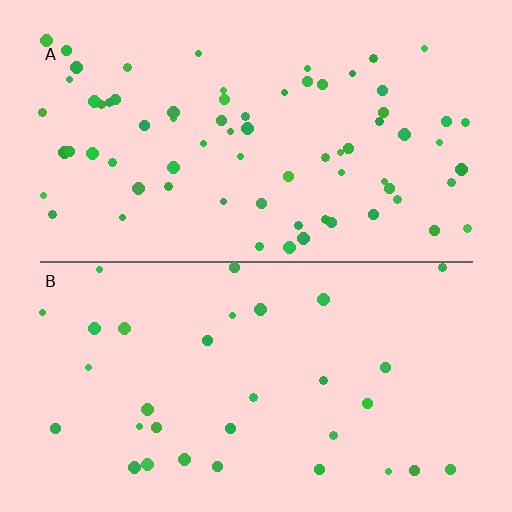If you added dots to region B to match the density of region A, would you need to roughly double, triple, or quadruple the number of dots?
Approximately double.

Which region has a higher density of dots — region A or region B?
A (the top).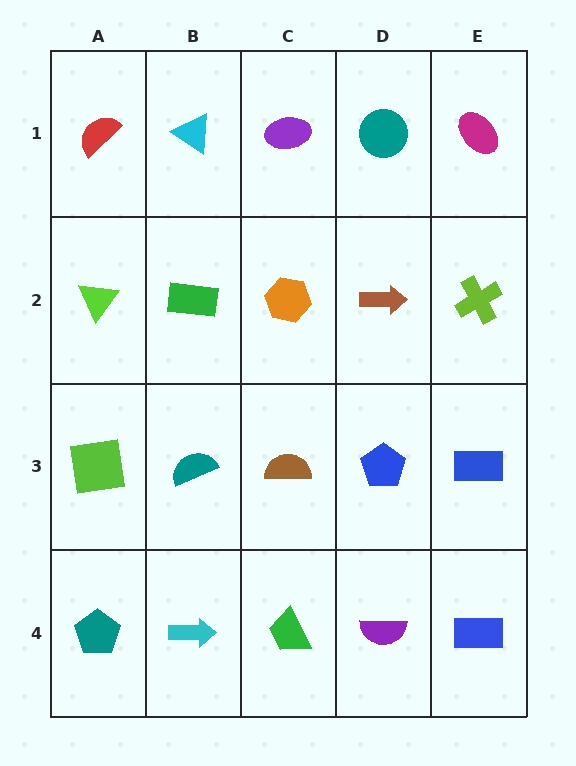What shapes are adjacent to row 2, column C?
A purple ellipse (row 1, column C), a brown semicircle (row 3, column C), a green rectangle (row 2, column B), a brown arrow (row 2, column D).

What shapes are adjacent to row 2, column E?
A magenta ellipse (row 1, column E), a blue rectangle (row 3, column E), a brown arrow (row 2, column D).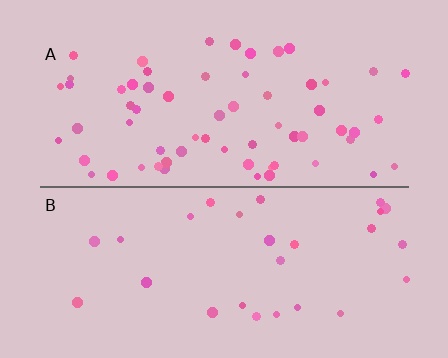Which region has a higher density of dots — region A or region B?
A (the top).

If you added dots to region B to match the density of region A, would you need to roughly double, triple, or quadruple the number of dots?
Approximately double.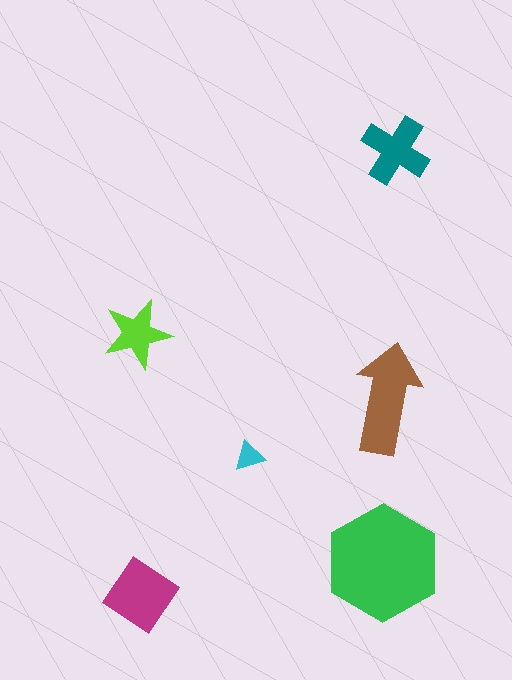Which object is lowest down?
The magenta diamond is bottommost.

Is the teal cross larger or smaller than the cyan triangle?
Larger.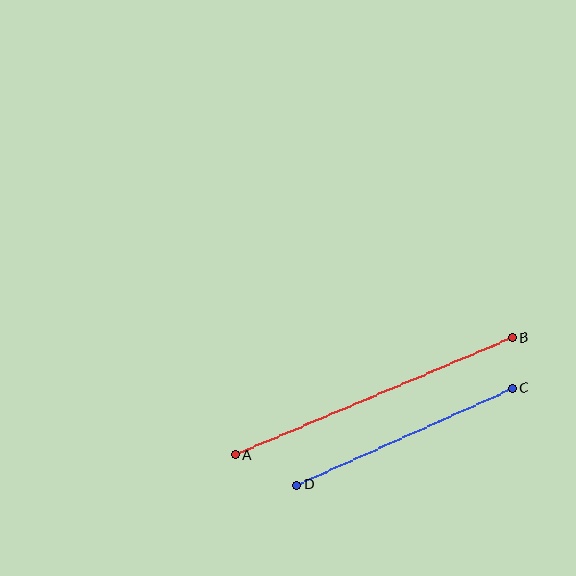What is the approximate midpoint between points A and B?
The midpoint is at approximately (374, 396) pixels.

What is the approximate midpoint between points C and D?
The midpoint is at approximately (405, 437) pixels.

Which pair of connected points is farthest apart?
Points A and B are farthest apart.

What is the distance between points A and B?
The distance is approximately 301 pixels.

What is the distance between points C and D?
The distance is approximately 236 pixels.